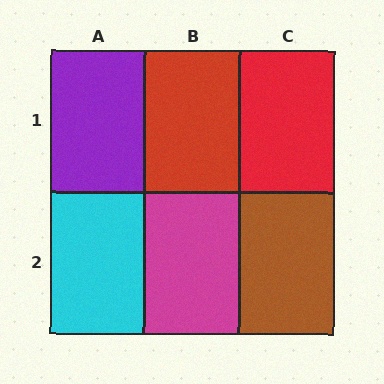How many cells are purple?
1 cell is purple.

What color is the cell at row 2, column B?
Magenta.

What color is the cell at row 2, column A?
Cyan.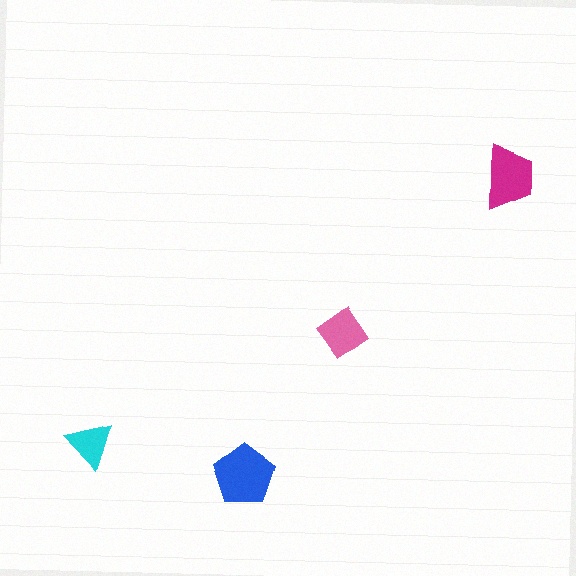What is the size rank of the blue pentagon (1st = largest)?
1st.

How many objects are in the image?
There are 4 objects in the image.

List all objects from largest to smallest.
The blue pentagon, the magenta trapezoid, the pink diamond, the cyan triangle.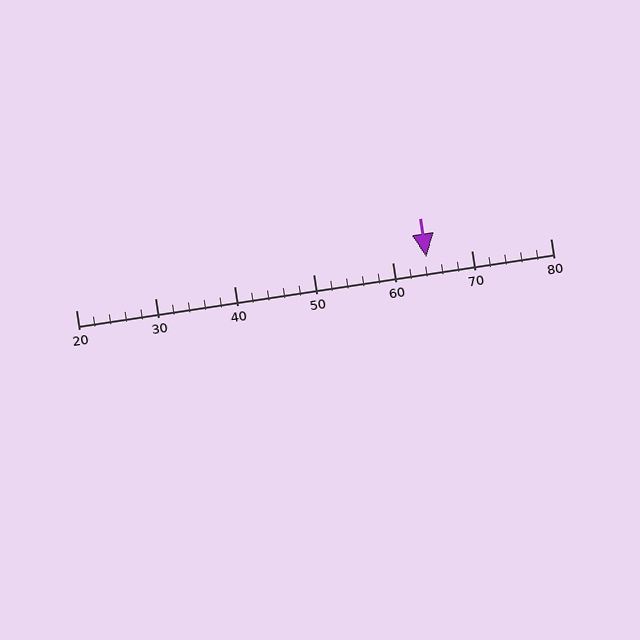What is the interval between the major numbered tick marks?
The major tick marks are spaced 10 units apart.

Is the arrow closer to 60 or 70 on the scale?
The arrow is closer to 60.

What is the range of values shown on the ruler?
The ruler shows values from 20 to 80.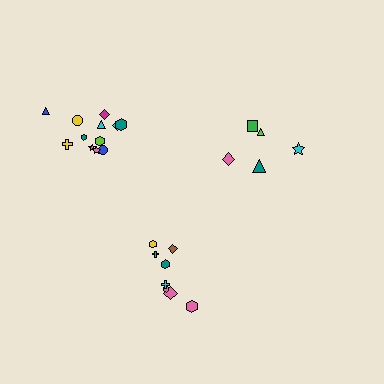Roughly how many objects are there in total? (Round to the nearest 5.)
Roughly 25 objects in total.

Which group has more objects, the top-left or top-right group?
The top-left group.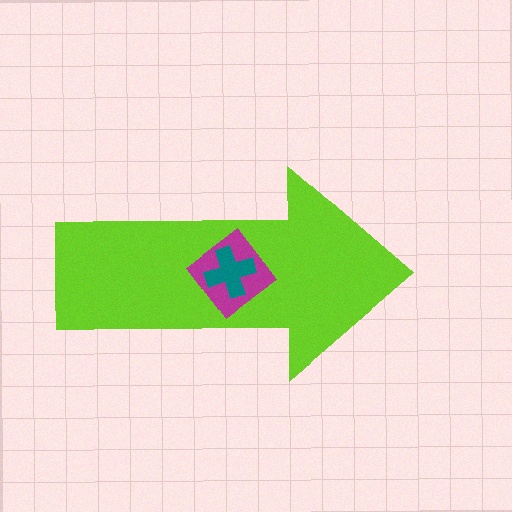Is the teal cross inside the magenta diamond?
Yes.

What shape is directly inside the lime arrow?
The magenta diamond.